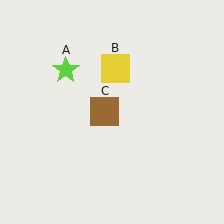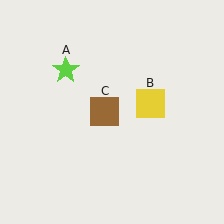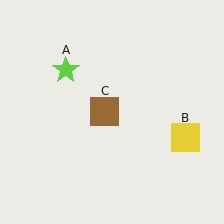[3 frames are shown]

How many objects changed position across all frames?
1 object changed position: yellow square (object B).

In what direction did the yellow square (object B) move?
The yellow square (object B) moved down and to the right.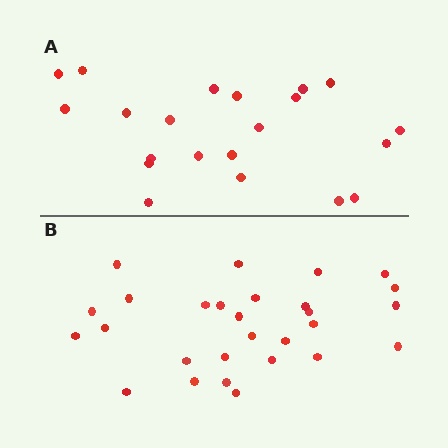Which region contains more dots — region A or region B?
Region B (the bottom region) has more dots.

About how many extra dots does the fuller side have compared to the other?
Region B has roughly 8 or so more dots than region A.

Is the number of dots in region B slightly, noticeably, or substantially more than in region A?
Region B has noticeably more, but not dramatically so. The ratio is roughly 1.3 to 1.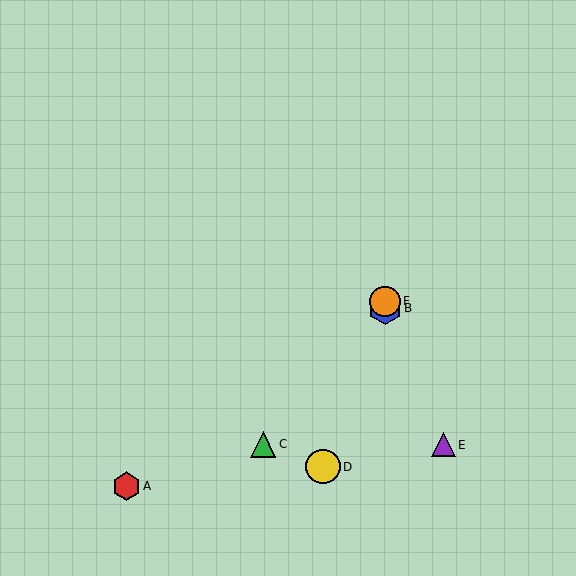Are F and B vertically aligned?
Yes, both are at x≈385.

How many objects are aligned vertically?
2 objects (B, F) are aligned vertically.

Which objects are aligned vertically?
Objects B, F are aligned vertically.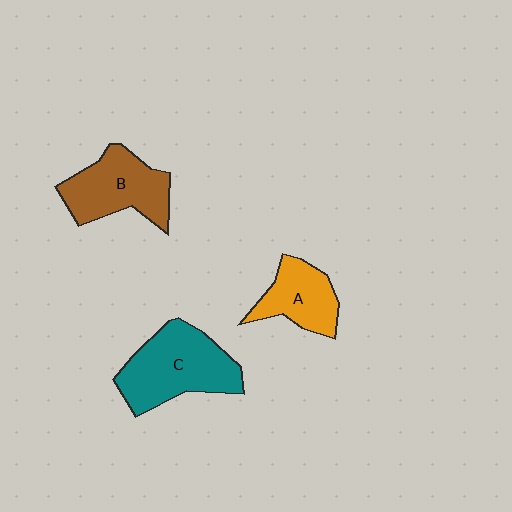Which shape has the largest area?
Shape C (teal).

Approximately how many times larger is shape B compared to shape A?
Approximately 1.4 times.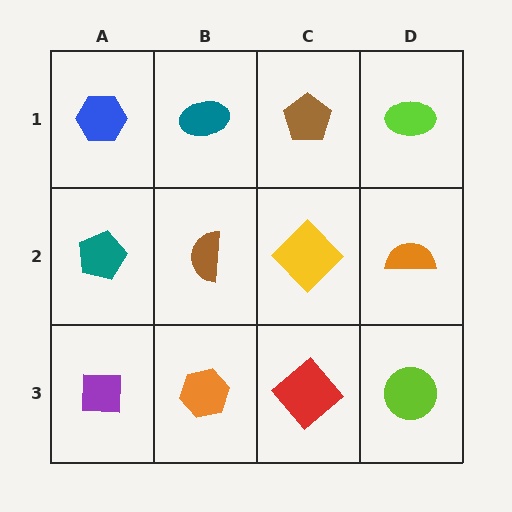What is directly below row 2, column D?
A lime circle.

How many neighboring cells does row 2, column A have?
3.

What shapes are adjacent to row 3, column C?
A yellow diamond (row 2, column C), an orange hexagon (row 3, column B), a lime circle (row 3, column D).